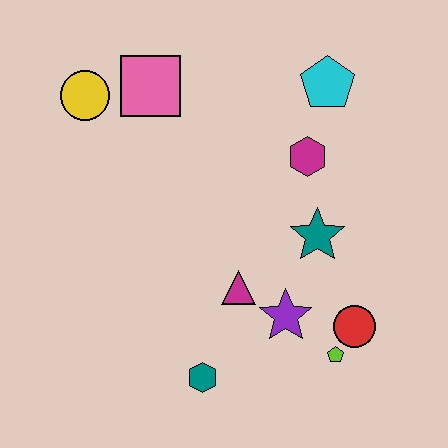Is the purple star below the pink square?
Yes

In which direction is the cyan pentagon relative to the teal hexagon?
The cyan pentagon is above the teal hexagon.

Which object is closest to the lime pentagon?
The red circle is closest to the lime pentagon.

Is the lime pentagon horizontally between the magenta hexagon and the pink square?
No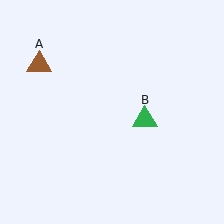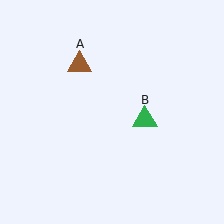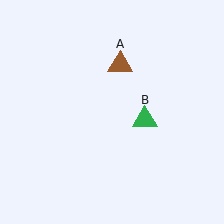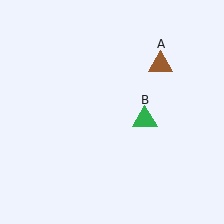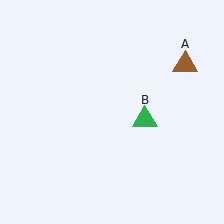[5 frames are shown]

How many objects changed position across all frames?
1 object changed position: brown triangle (object A).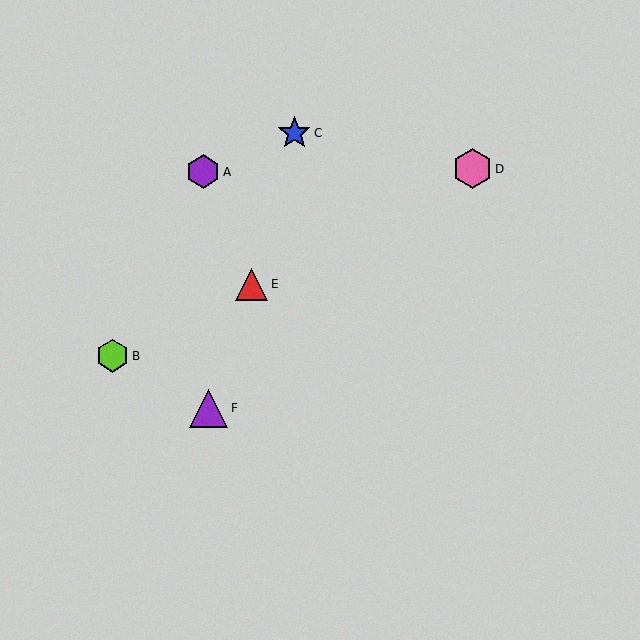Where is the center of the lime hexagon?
The center of the lime hexagon is at (112, 356).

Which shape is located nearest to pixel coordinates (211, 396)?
The purple triangle (labeled F) at (209, 409) is nearest to that location.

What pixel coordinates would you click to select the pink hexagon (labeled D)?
Click at (472, 169) to select the pink hexagon D.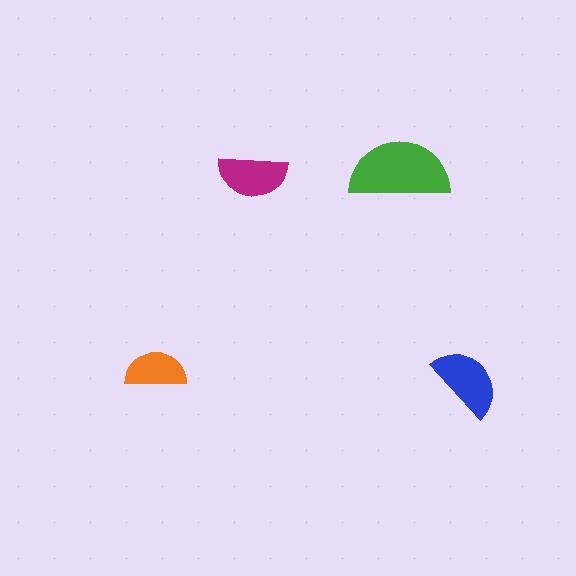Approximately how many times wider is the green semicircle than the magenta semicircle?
About 1.5 times wider.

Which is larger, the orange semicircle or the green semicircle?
The green one.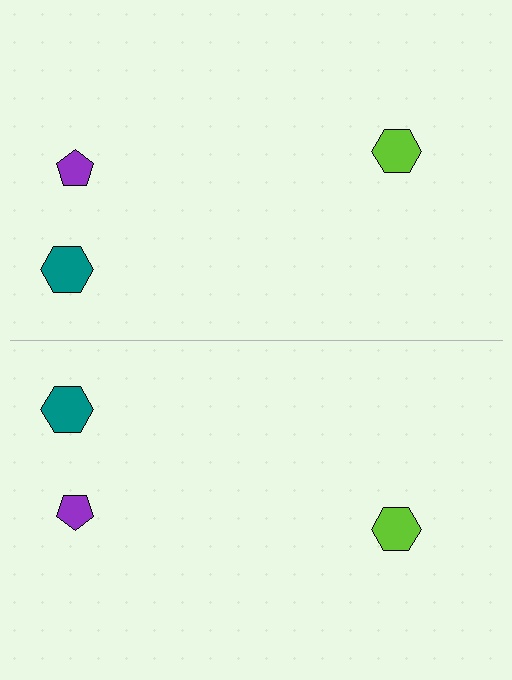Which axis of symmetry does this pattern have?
The pattern has a horizontal axis of symmetry running through the center of the image.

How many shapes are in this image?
There are 6 shapes in this image.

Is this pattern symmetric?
Yes, this pattern has bilateral (reflection) symmetry.